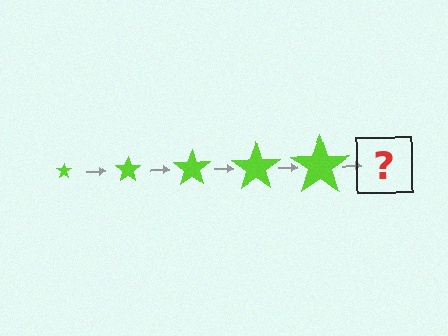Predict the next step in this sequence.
The next step is a lime star, larger than the previous one.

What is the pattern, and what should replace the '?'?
The pattern is that the star gets progressively larger each step. The '?' should be a lime star, larger than the previous one.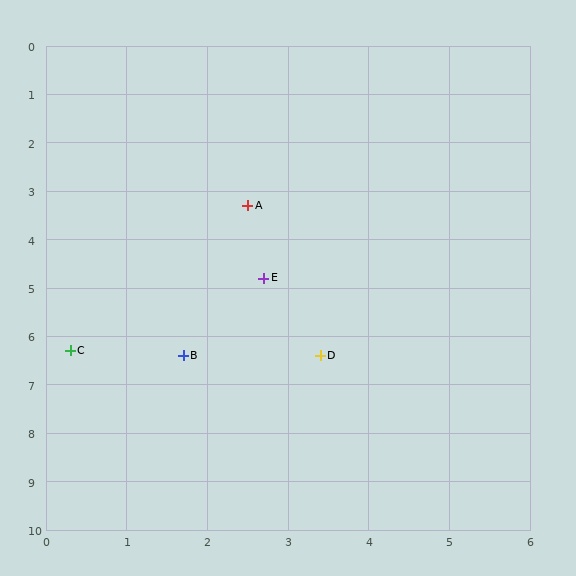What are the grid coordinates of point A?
Point A is at approximately (2.5, 3.3).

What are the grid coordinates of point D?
Point D is at approximately (3.4, 6.4).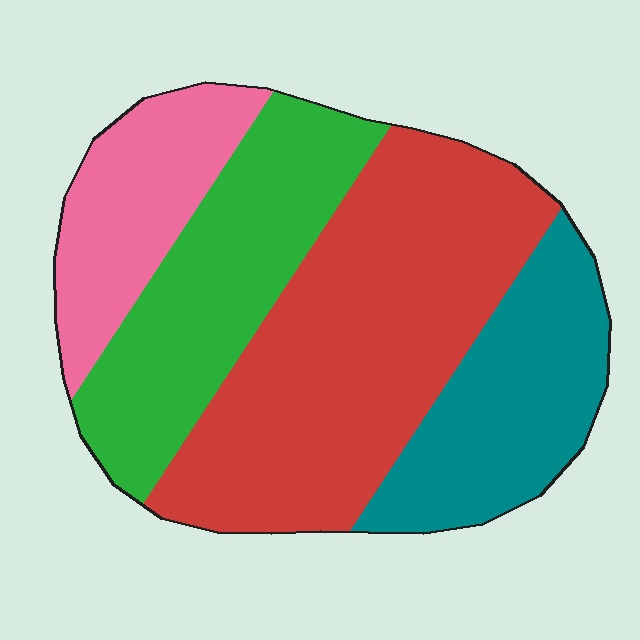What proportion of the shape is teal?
Teal takes up about one fifth (1/5) of the shape.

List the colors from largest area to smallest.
From largest to smallest: red, green, teal, pink.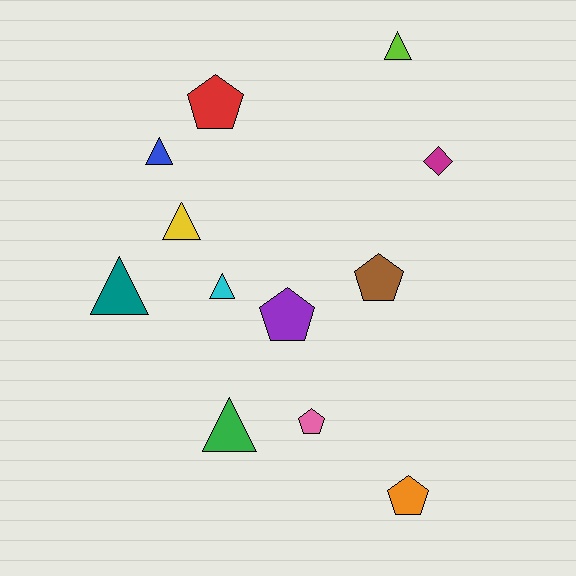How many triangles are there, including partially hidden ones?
There are 6 triangles.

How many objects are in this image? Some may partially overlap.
There are 12 objects.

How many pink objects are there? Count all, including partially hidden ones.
There is 1 pink object.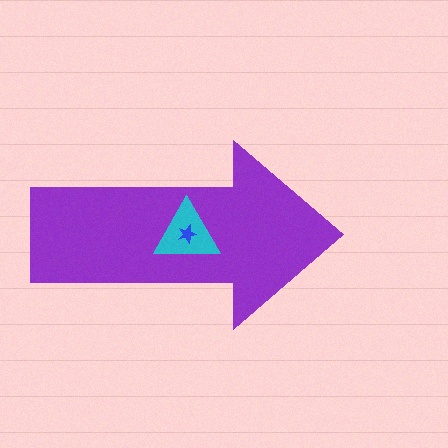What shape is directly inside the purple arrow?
The cyan triangle.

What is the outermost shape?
The purple arrow.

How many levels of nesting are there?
3.